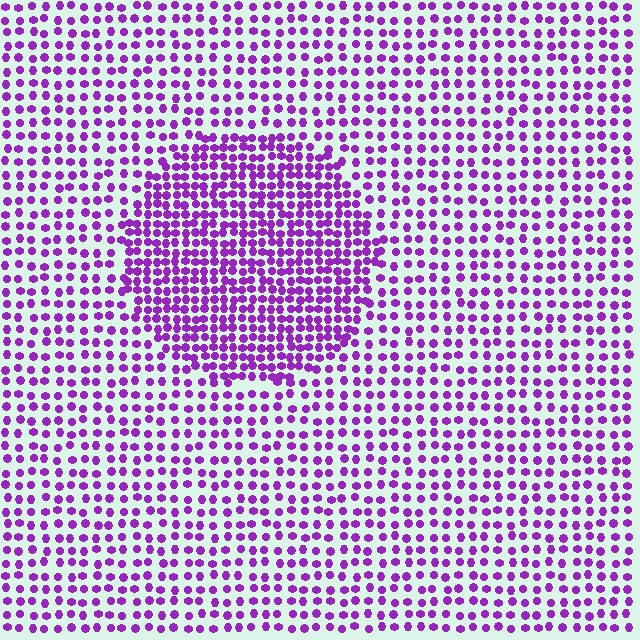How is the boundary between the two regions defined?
The boundary is defined by a change in element density (approximately 1.8x ratio). All elements are the same color, size, and shape.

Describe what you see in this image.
The image contains small purple elements arranged at two different densities. A circle-shaped region is visible where the elements are more densely packed than the surrounding area.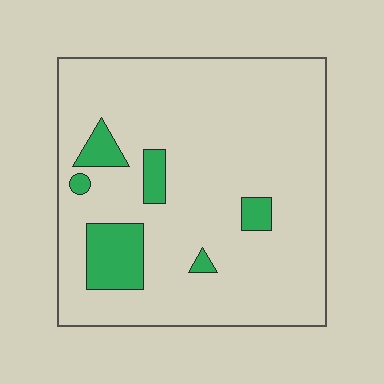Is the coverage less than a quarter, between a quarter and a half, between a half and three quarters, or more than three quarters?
Less than a quarter.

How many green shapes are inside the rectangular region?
6.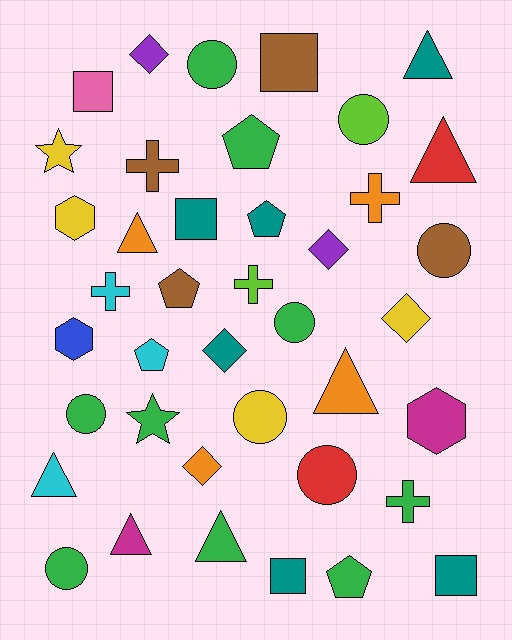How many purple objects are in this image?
There are 2 purple objects.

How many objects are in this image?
There are 40 objects.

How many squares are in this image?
There are 5 squares.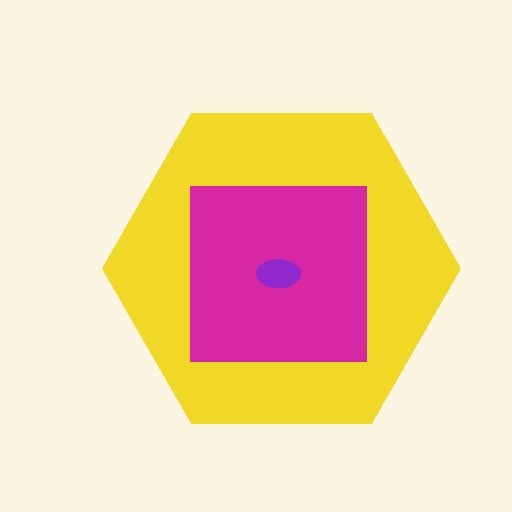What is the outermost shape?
The yellow hexagon.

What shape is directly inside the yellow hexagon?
The magenta square.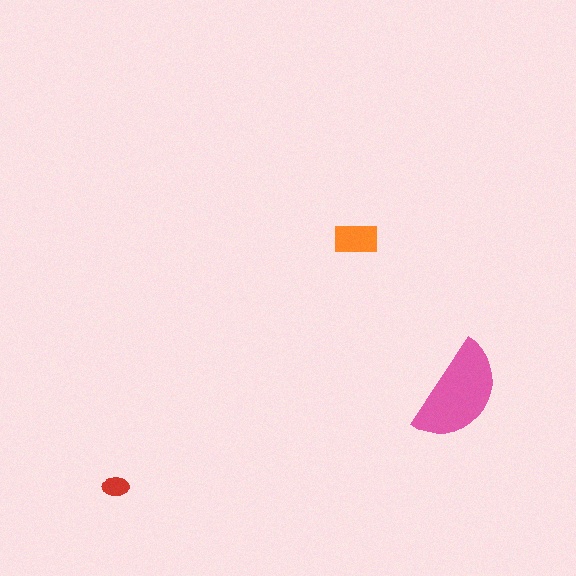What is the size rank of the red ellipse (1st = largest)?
3rd.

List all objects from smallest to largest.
The red ellipse, the orange rectangle, the pink semicircle.